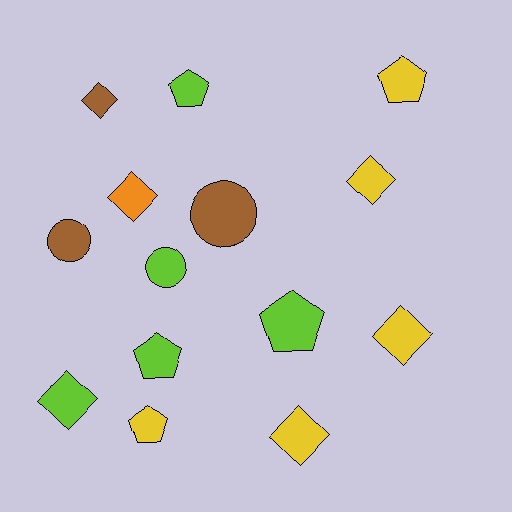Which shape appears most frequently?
Diamond, with 6 objects.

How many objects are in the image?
There are 14 objects.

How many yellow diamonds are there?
There are 3 yellow diamonds.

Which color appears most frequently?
Yellow, with 5 objects.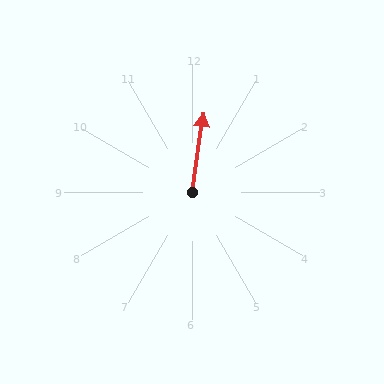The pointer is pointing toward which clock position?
Roughly 12 o'clock.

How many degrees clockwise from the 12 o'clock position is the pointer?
Approximately 8 degrees.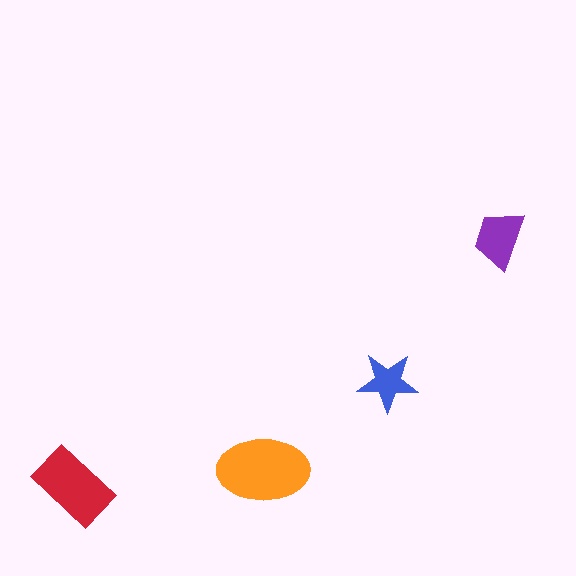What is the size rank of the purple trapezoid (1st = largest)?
3rd.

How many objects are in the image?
There are 4 objects in the image.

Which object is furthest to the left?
The red rectangle is leftmost.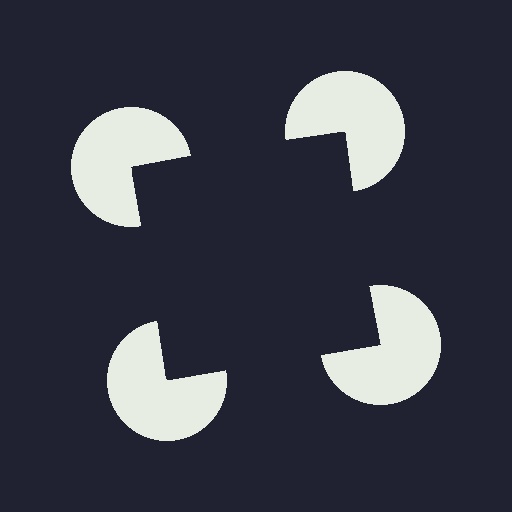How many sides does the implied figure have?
4 sides.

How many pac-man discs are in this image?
There are 4 — one at each vertex of the illusory square.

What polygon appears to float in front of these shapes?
An illusory square — its edges are inferred from the aligned wedge cuts in the pac-man discs, not physically drawn.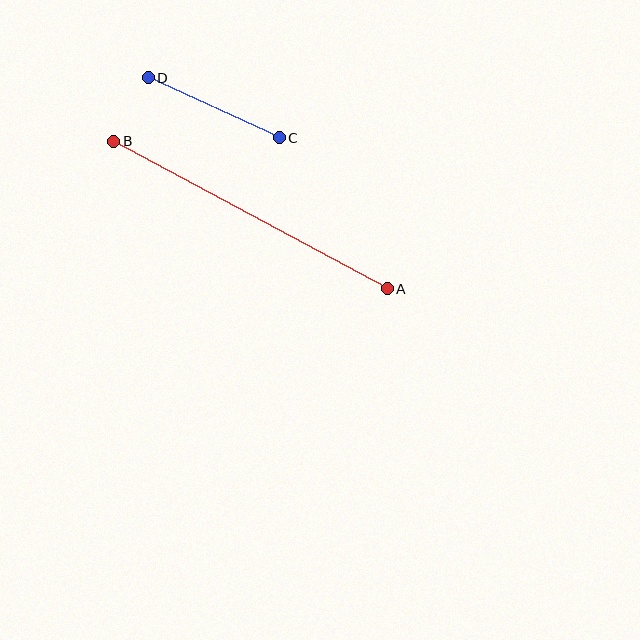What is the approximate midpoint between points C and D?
The midpoint is at approximately (214, 108) pixels.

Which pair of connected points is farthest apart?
Points A and B are farthest apart.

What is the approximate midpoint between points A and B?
The midpoint is at approximately (251, 215) pixels.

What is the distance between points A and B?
The distance is approximately 311 pixels.